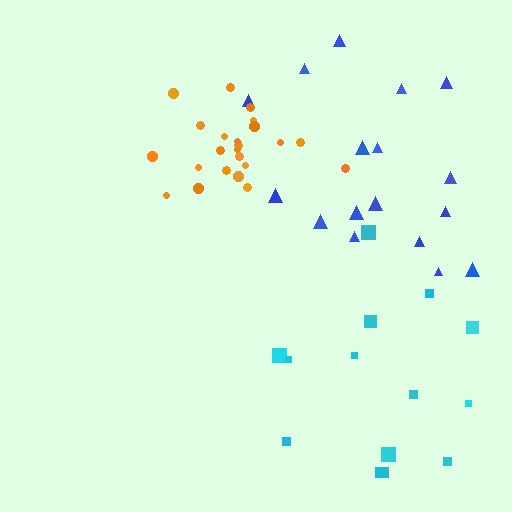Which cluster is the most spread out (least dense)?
Cyan.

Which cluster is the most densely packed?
Orange.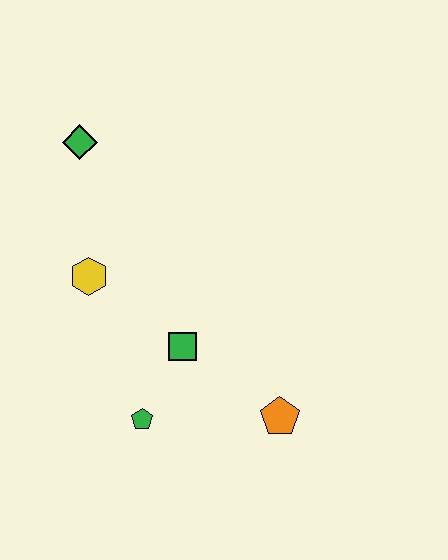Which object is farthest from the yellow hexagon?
The orange pentagon is farthest from the yellow hexagon.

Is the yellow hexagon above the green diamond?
No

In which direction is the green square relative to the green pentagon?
The green square is above the green pentagon.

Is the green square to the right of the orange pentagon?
No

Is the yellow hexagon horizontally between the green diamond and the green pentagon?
Yes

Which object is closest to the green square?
The green pentagon is closest to the green square.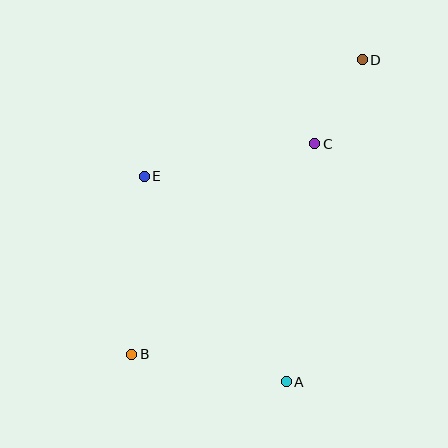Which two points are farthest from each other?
Points B and D are farthest from each other.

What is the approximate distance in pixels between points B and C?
The distance between B and C is approximately 279 pixels.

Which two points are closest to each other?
Points C and D are closest to each other.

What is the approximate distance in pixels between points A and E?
The distance between A and E is approximately 250 pixels.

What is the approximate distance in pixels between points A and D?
The distance between A and D is approximately 331 pixels.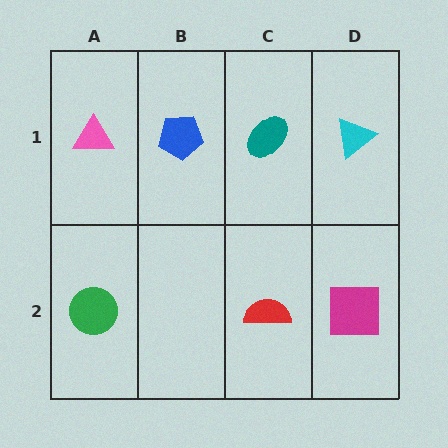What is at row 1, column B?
A blue pentagon.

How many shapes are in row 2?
3 shapes.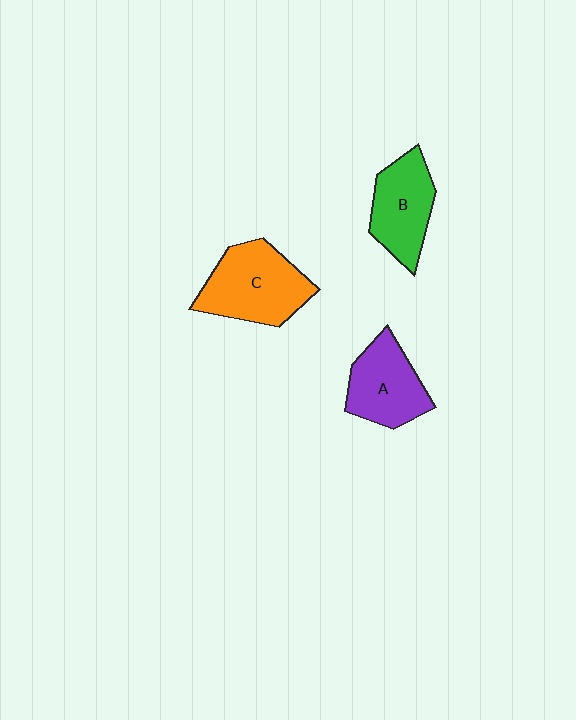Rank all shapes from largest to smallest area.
From largest to smallest: C (orange), A (purple), B (green).